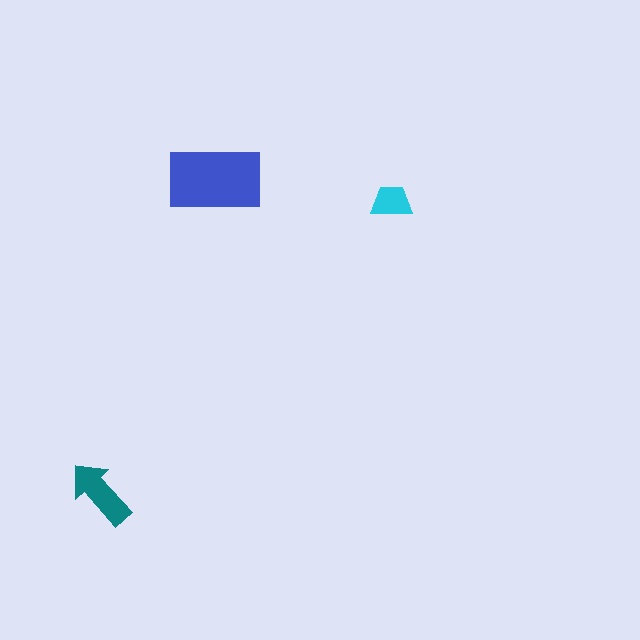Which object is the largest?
The blue rectangle.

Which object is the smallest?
The cyan trapezoid.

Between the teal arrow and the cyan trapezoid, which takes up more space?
The teal arrow.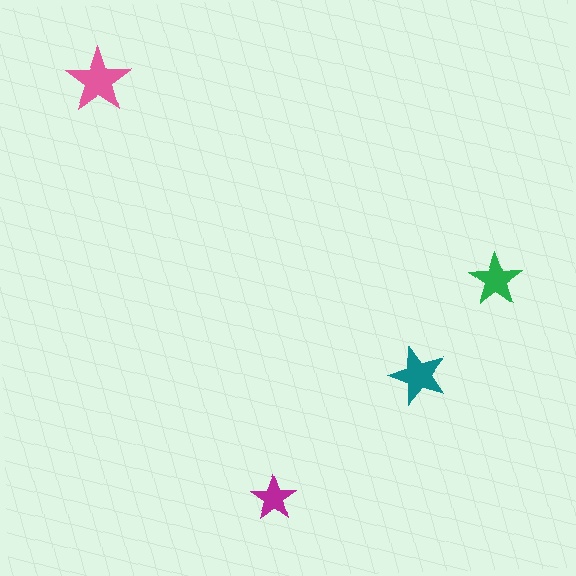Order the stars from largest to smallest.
the pink one, the teal one, the green one, the magenta one.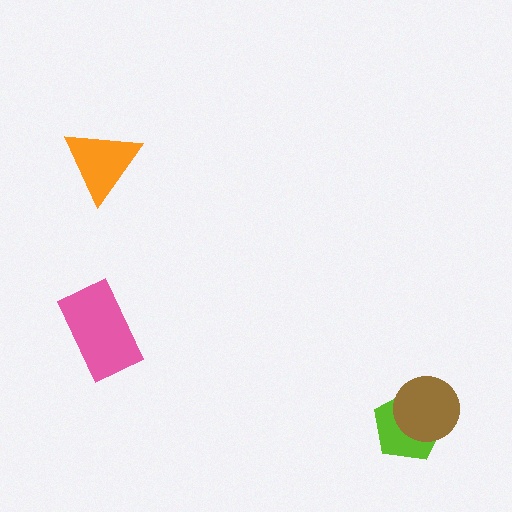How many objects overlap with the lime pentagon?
1 object overlaps with the lime pentagon.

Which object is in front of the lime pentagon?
The brown circle is in front of the lime pentagon.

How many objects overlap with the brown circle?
1 object overlaps with the brown circle.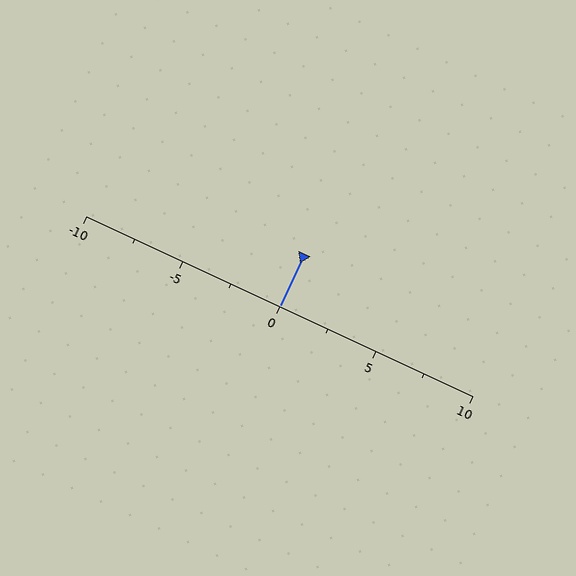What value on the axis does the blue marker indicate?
The marker indicates approximately 0.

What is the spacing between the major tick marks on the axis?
The major ticks are spaced 5 apart.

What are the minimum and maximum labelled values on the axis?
The axis runs from -10 to 10.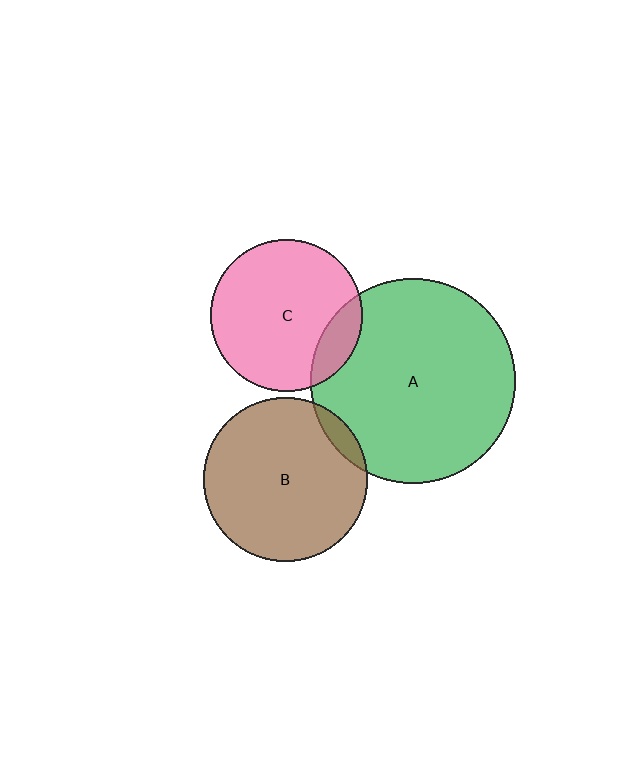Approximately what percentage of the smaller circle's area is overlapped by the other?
Approximately 15%.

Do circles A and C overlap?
Yes.